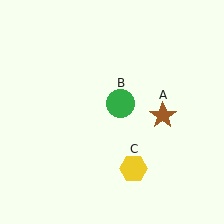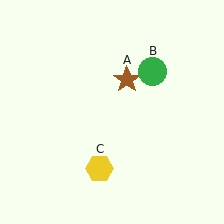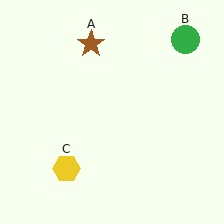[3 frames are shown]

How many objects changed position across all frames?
3 objects changed position: brown star (object A), green circle (object B), yellow hexagon (object C).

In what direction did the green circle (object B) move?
The green circle (object B) moved up and to the right.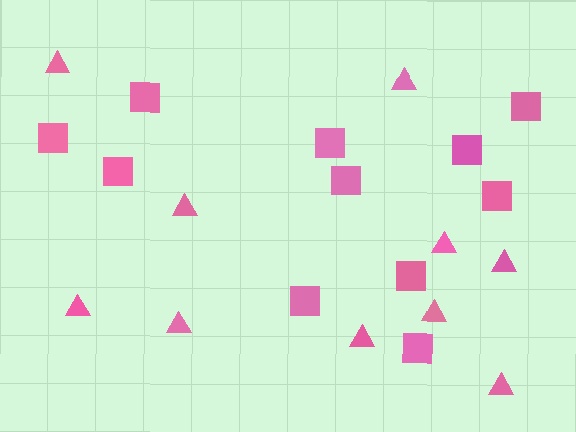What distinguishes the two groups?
There are 2 groups: one group of triangles (10) and one group of squares (11).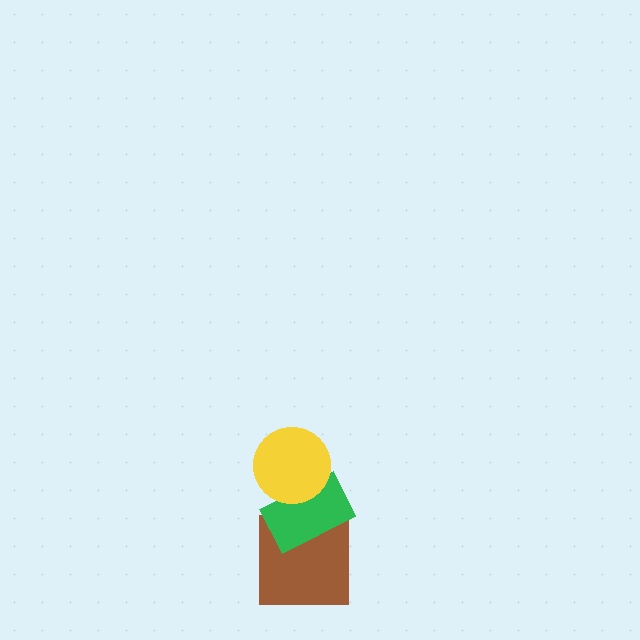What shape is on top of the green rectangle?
The yellow circle is on top of the green rectangle.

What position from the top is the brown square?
The brown square is 3rd from the top.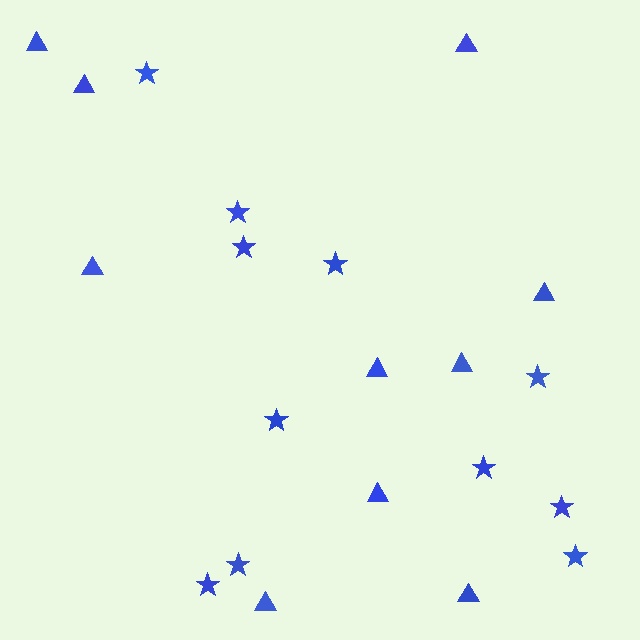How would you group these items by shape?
There are 2 groups: one group of stars (11) and one group of triangles (10).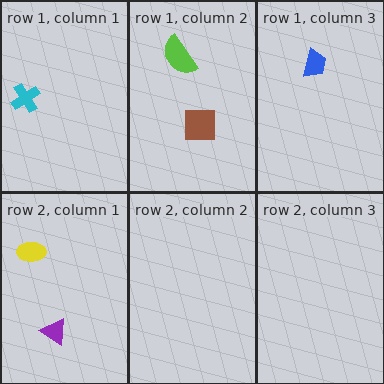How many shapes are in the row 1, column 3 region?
1.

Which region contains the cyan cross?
The row 1, column 1 region.